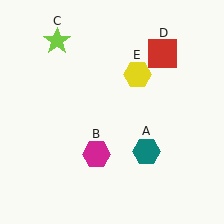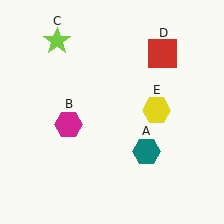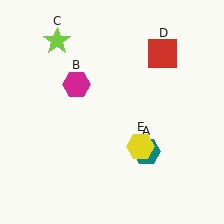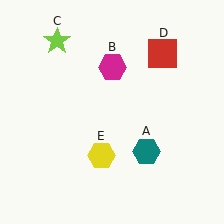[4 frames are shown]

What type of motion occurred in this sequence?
The magenta hexagon (object B), yellow hexagon (object E) rotated clockwise around the center of the scene.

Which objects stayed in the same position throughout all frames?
Teal hexagon (object A) and lime star (object C) and red square (object D) remained stationary.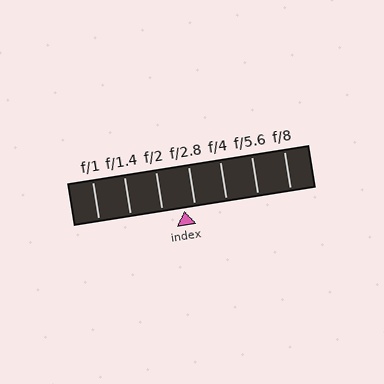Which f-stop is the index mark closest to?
The index mark is closest to f/2.8.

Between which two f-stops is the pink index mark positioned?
The index mark is between f/2 and f/2.8.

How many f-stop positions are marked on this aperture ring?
There are 7 f-stop positions marked.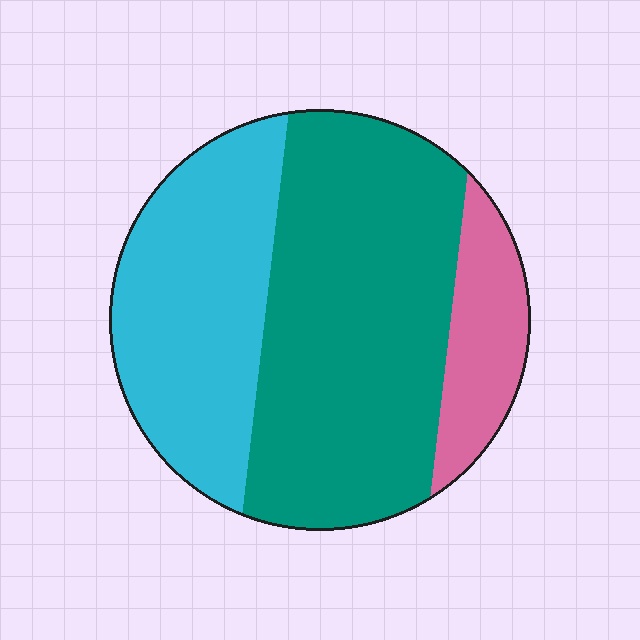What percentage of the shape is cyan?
Cyan takes up about one third (1/3) of the shape.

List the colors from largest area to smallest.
From largest to smallest: teal, cyan, pink.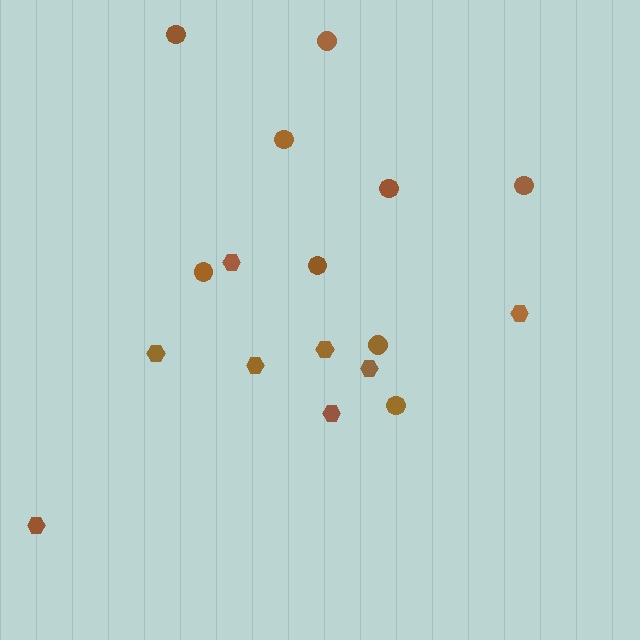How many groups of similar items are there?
There are 2 groups: one group of circles (9) and one group of hexagons (8).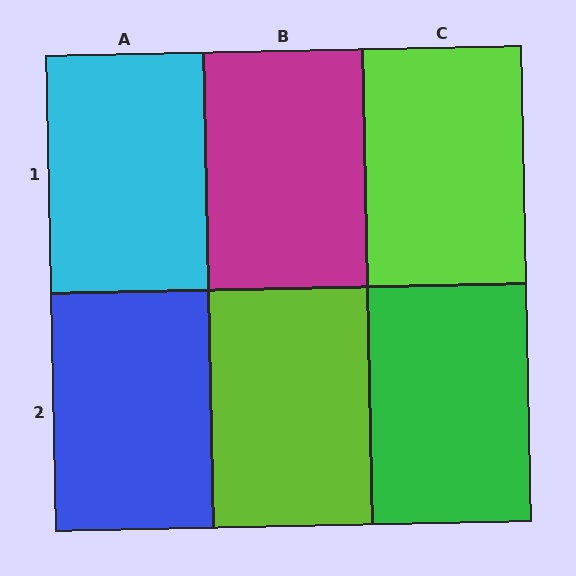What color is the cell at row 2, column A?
Blue.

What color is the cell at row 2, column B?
Lime.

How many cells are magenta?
1 cell is magenta.